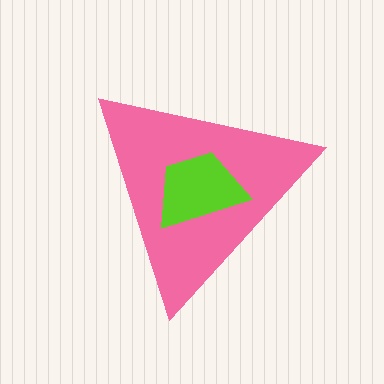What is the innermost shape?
The lime trapezoid.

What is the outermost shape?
The pink triangle.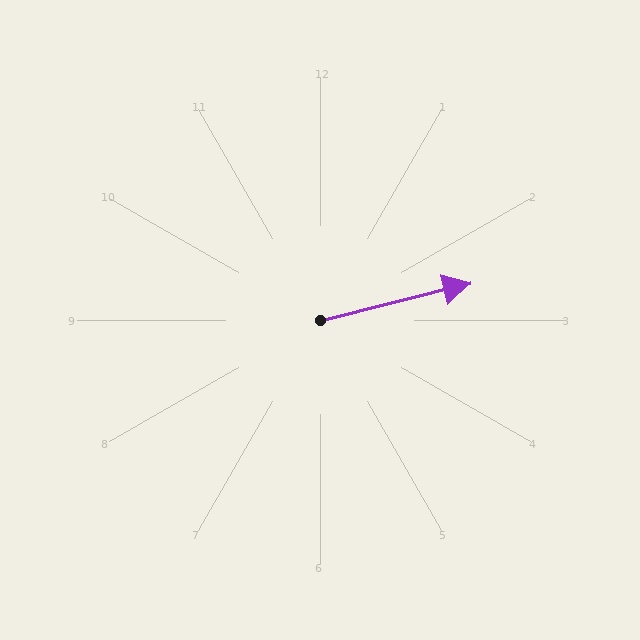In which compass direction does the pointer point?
East.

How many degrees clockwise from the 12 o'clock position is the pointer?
Approximately 76 degrees.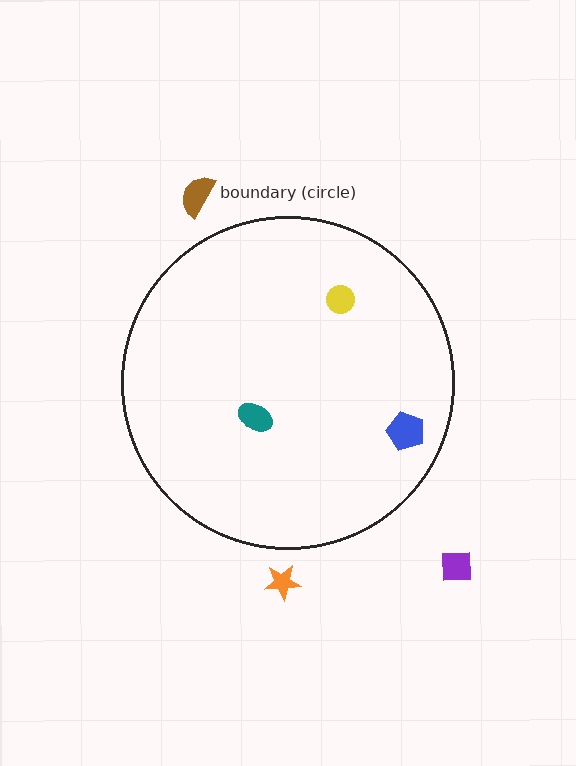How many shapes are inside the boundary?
3 inside, 3 outside.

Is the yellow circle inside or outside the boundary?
Inside.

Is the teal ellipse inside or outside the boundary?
Inside.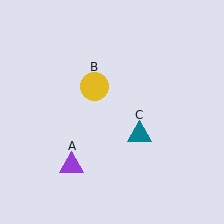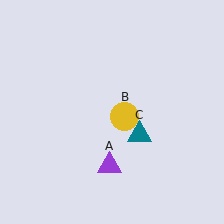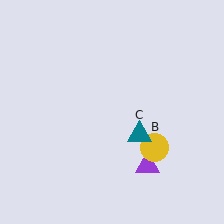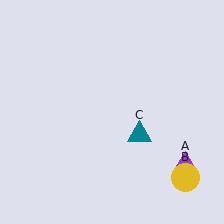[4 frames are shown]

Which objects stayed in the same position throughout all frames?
Teal triangle (object C) remained stationary.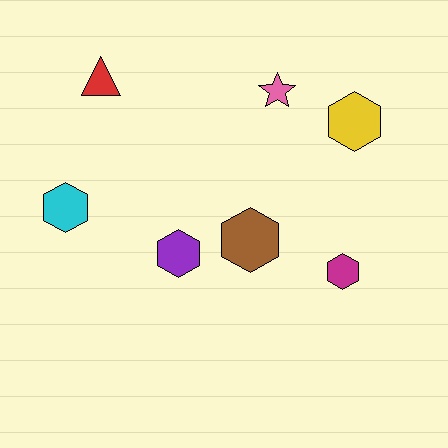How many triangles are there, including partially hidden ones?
There is 1 triangle.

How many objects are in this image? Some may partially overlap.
There are 7 objects.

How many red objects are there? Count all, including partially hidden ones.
There is 1 red object.